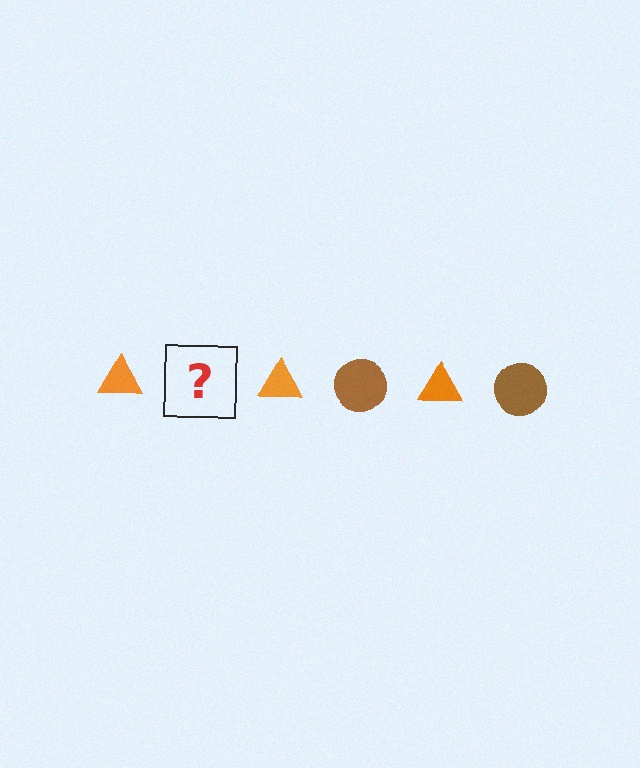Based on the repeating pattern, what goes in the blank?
The blank should be a brown circle.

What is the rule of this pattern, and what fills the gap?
The rule is that the pattern alternates between orange triangle and brown circle. The gap should be filled with a brown circle.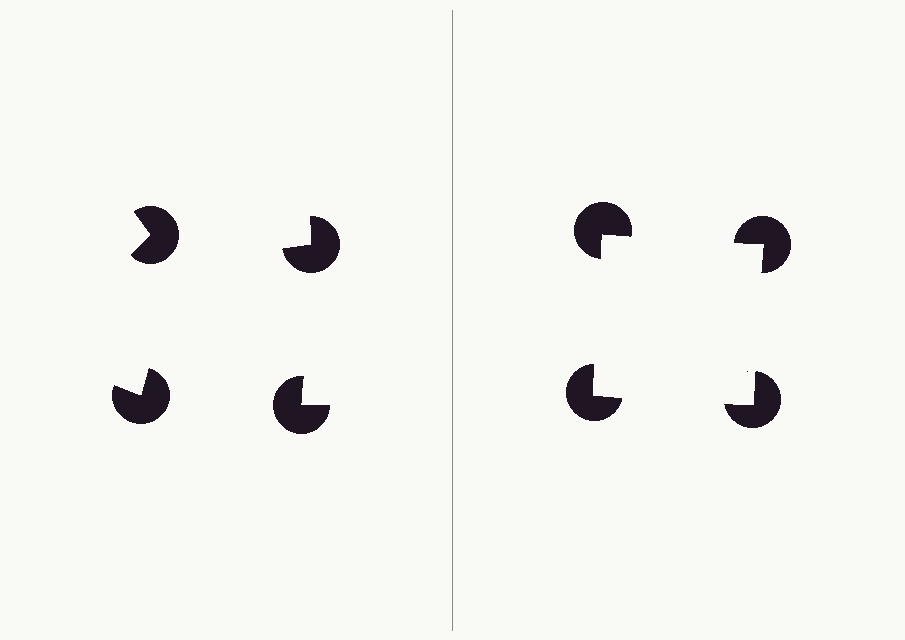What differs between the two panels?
The pac-man discs are positioned identically on both sides; only the wedge orientations differ. On the right they align to a square; on the left they are misaligned.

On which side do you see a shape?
An illusory square appears on the right side. On the left side the wedge cuts are rotated, so no coherent shape forms.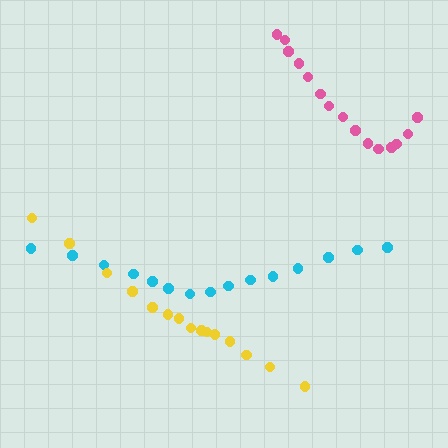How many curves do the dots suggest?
There are 3 distinct paths.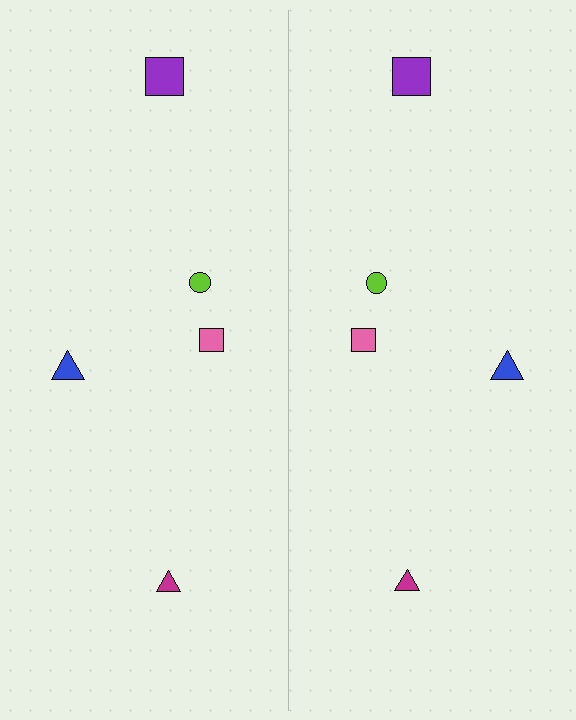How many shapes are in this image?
There are 10 shapes in this image.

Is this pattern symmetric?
Yes, this pattern has bilateral (reflection) symmetry.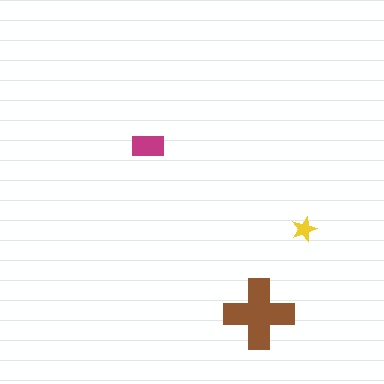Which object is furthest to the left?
The magenta rectangle is leftmost.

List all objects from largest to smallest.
The brown cross, the magenta rectangle, the yellow star.